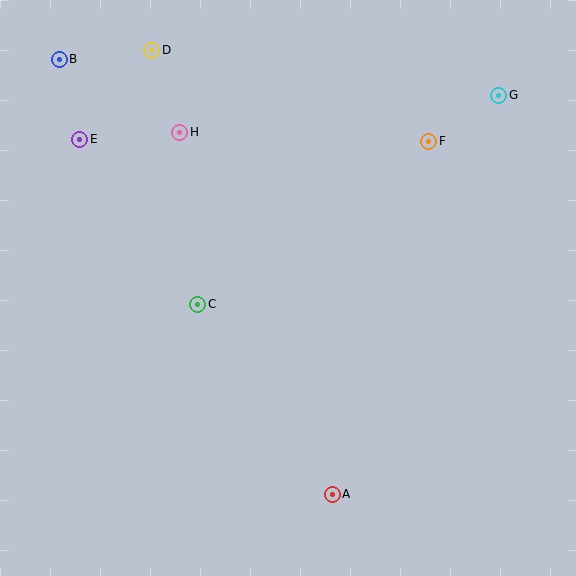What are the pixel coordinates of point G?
Point G is at (498, 95).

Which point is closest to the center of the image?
Point C at (198, 304) is closest to the center.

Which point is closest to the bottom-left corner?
Point C is closest to the bottom-left corner.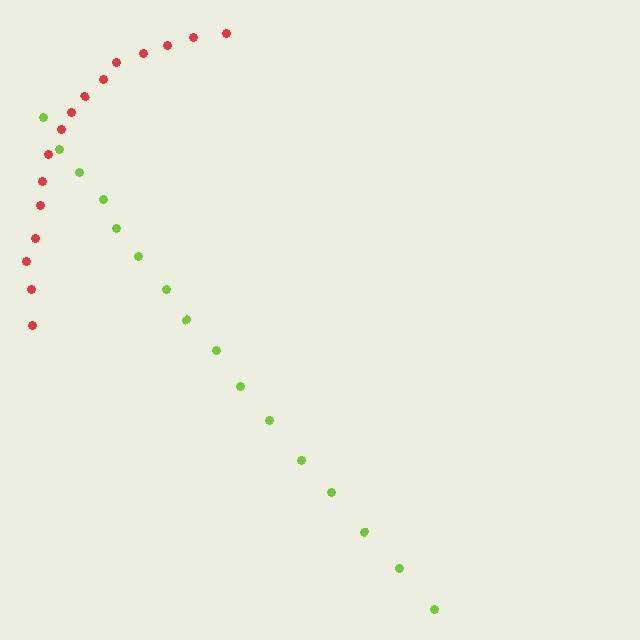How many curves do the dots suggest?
There are 2 distinct paths.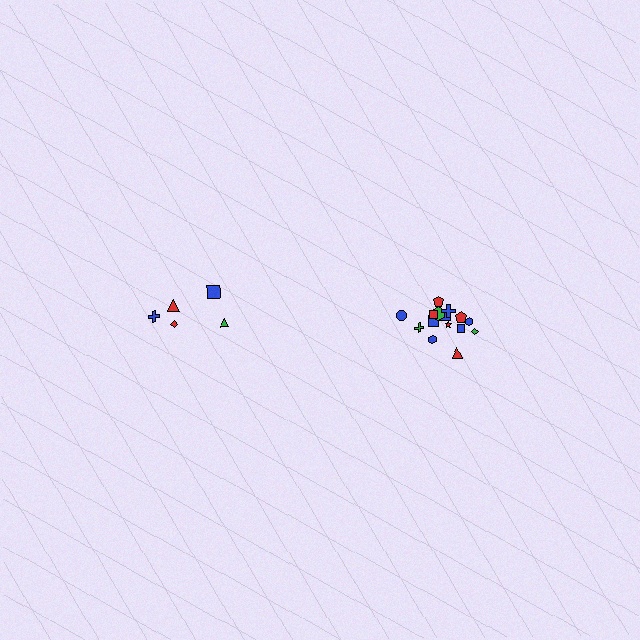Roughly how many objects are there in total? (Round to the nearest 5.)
Roughly 20 objects in total.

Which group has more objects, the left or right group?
The right group.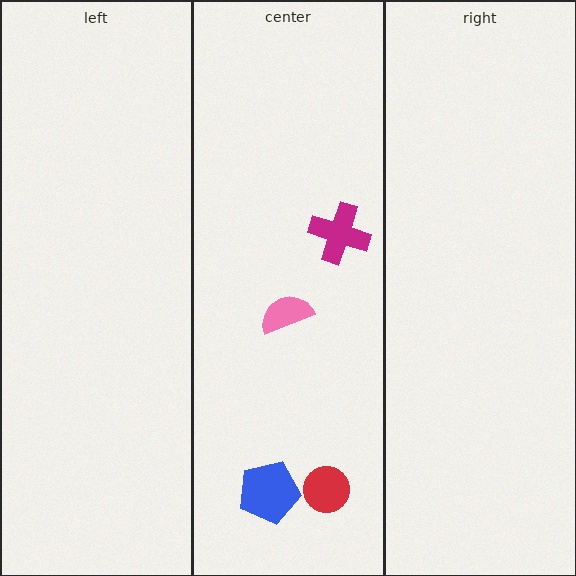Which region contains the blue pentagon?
The center region.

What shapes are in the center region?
The pink semicircle, the red circle, the blue pentagon, the magenta cross.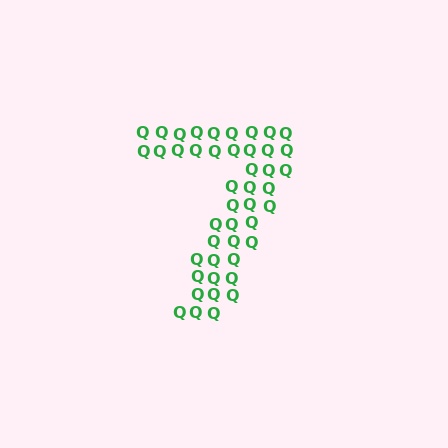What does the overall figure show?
The overall figure shows the digit 7.